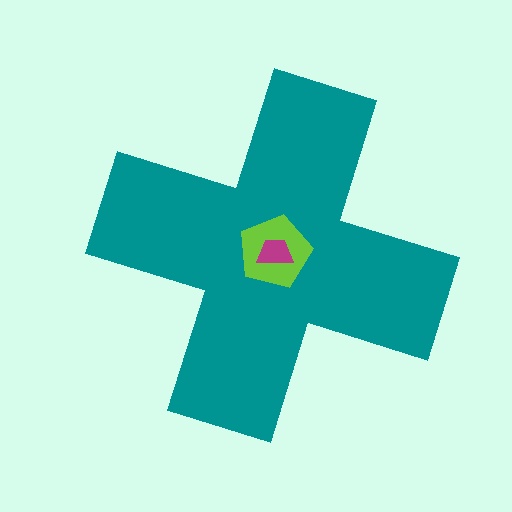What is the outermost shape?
The teal cross.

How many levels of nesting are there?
3.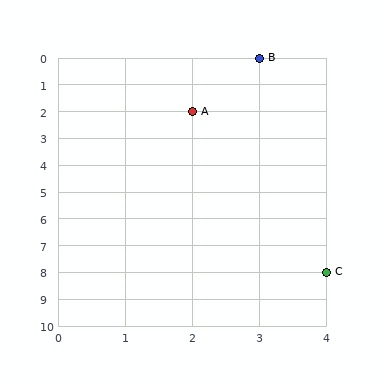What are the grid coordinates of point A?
Point A is at grid coordinates (2, 2).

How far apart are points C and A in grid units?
Points C and A are 2 columns and 6 rows apart (about 6.3 grid units diagonally).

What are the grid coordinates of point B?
Point B is at grid coordinates (3, 0).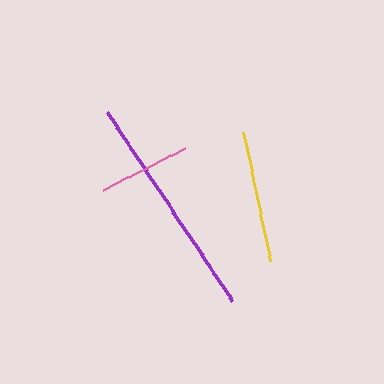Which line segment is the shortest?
The pink line is the shortest at approximately 92 pixels.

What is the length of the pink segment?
The pink segment is approximately 92 pixels long.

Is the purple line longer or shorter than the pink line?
The purple line is longer than the pink line.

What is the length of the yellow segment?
The yellow segment is approximately 132 pixels long.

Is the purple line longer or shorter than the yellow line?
The purple line is longer than the yellow line.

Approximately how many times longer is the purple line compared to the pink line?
The purple line is approximately 2.5 times the length of the pink line.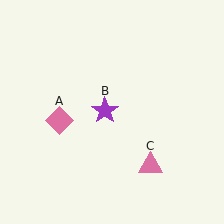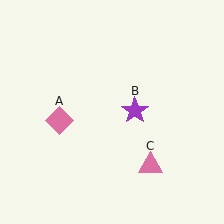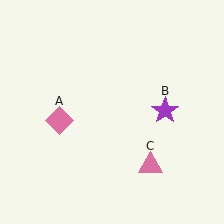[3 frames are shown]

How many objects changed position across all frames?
1 object changed position: purple star (object B).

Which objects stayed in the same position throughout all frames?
Pink diamond (object A) and pink triangle (object C) remained stationary.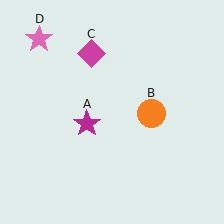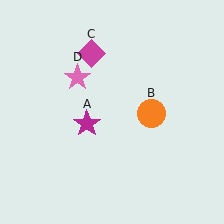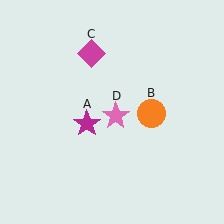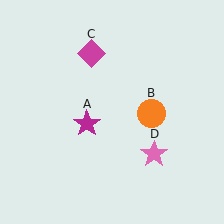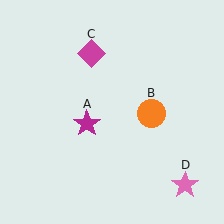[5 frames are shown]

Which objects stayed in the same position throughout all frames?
Magenta star (object A) and orange circle (object B) and magenta diamond (object C) remained stationary.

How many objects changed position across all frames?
1 object changed position: pink star (object D).